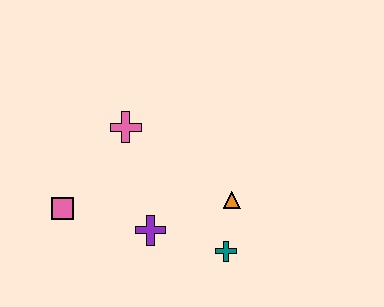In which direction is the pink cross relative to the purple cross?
The pink cross is above the purple cross.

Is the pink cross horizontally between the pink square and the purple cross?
Yes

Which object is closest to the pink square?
The purple cross is closest to the pink square.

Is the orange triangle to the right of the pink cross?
Yes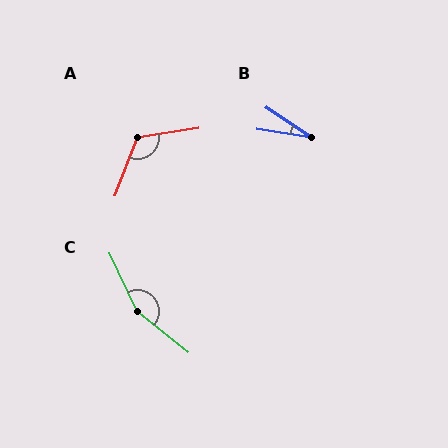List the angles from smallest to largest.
B (25°), A (121°), C (154°).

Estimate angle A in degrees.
Approximately 121 degrees.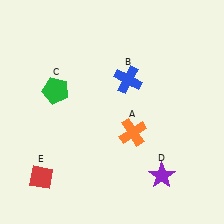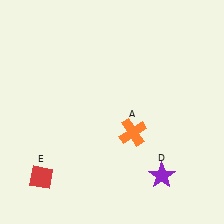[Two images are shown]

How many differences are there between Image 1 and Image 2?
There are 2 differences between the two images.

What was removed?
The green pentagon (C), the blue cross (B) were removed in Image 2.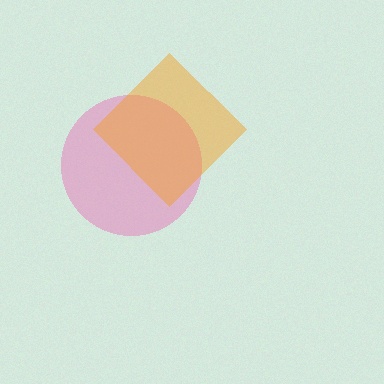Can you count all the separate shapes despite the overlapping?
Yes, there are 2 separate shapes.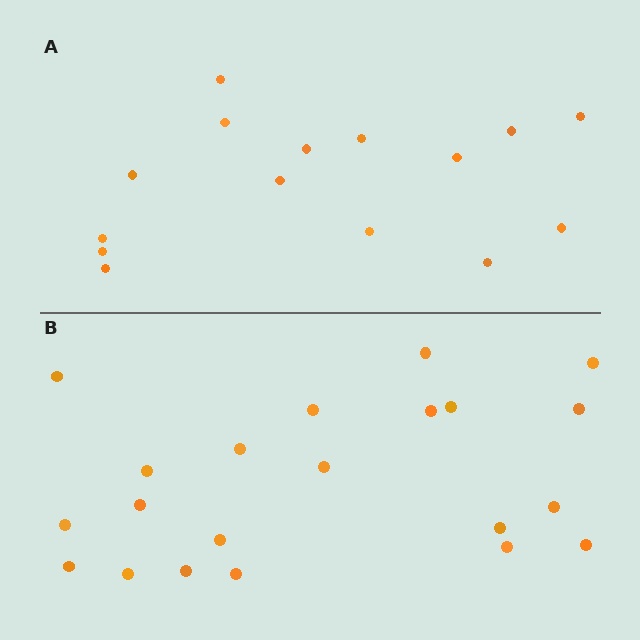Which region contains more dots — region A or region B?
Region B (the bottom region) has more dots.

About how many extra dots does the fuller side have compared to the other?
Region B has about 6 more dots than region A.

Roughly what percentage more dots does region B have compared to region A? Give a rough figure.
About 40% more.